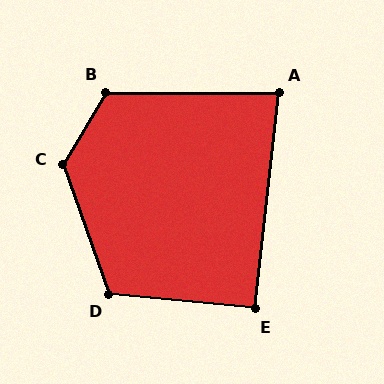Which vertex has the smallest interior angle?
A, at approximately 84 degrees.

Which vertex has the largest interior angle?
C, at approximately 130 degrees.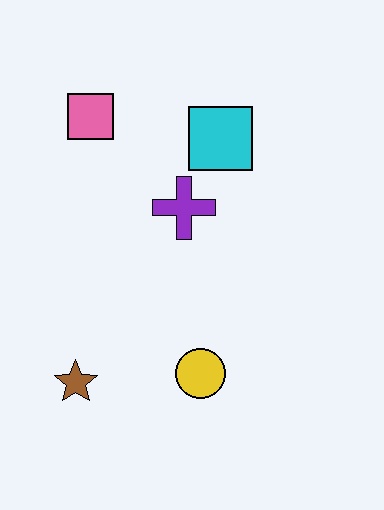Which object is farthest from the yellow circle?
The pink square is farthest from the yellow circle.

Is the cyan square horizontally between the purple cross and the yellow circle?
No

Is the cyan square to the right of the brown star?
Yes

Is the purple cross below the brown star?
No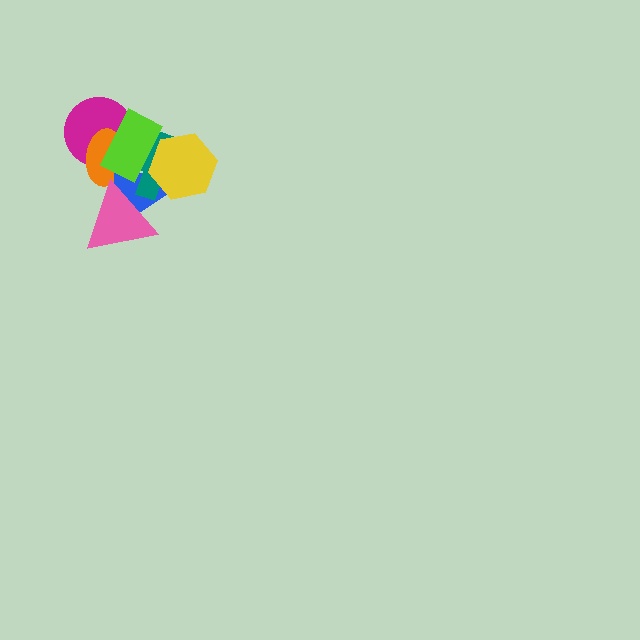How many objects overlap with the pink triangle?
2 objects overlap with the pink triangle.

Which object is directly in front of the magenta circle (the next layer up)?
The orange ellipse is directly in front of the magenta circle.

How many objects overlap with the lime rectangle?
5 objects overlap with the lime rectangle.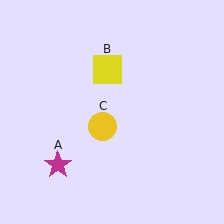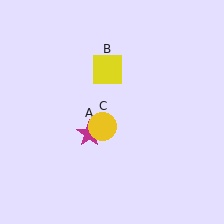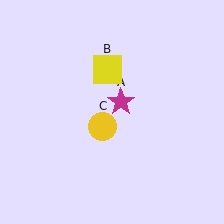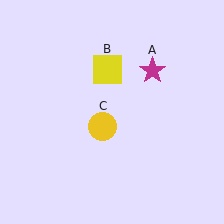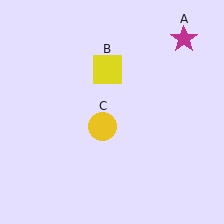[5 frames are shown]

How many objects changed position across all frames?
1 object changed position: magenta star (object A).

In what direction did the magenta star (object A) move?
The magenta star (object A) moved up and to the right.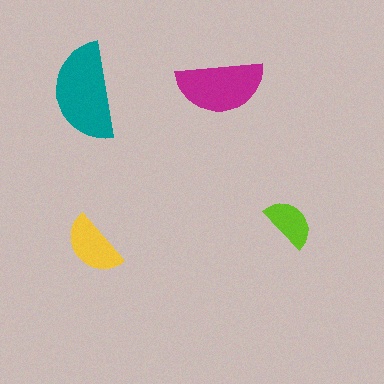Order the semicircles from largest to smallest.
the teal one, the magenta one, the yellow one, the lime one.